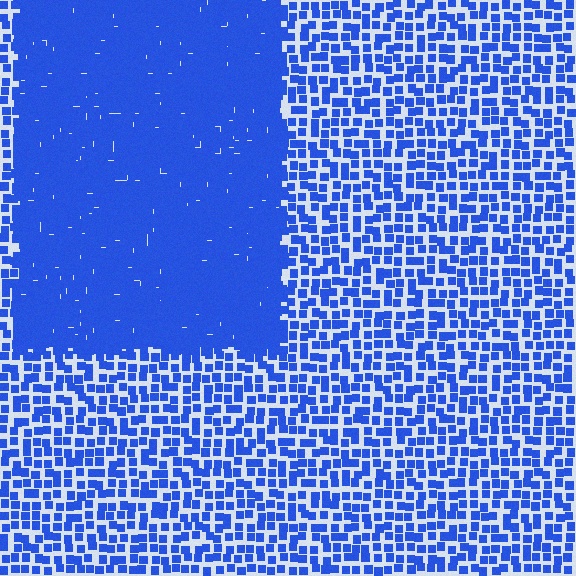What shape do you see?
I see a rectangle.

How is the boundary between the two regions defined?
The boundary is defined by a change in element density (approximately 2.5x ratio). All elements are the same color, size, and shape.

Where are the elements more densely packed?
The elements are more densely packed inside the rectangle boundary.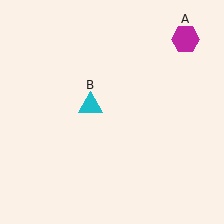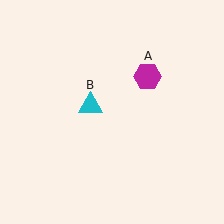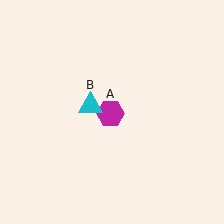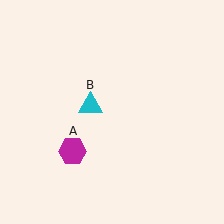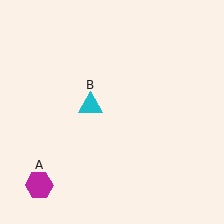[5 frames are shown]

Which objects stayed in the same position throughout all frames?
Cyan triangle (object B) remained stationary.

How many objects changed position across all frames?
1 object changed position: magenta hexagon (object A).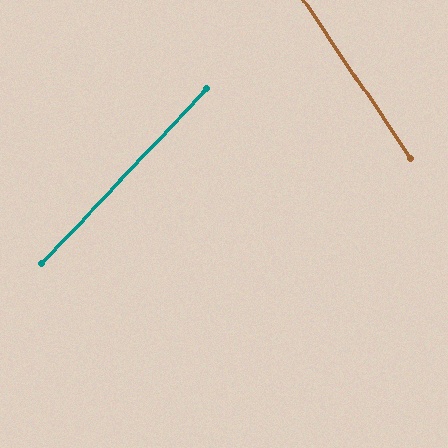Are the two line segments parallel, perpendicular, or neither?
Neither parallel nor perpendicular — they differ by about 77°.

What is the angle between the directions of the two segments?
Approximately 77 degrees.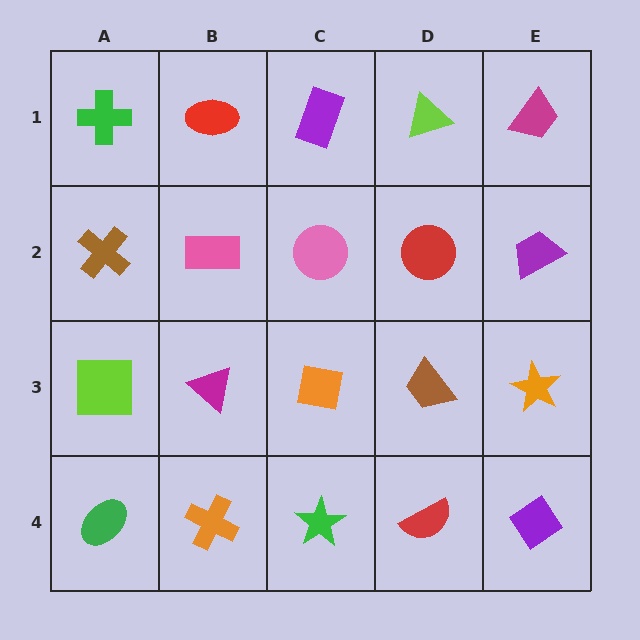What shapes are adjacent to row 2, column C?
A purple rectangle (row 1, column C), an orange square (row 3, column C), a pink rectangle (row 2, column B), a red circle (row 2, column D).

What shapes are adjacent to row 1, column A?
A brown cross (row 2, column A), a red ellipse (row 1, column B).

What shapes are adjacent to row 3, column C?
A pink circle (row 2, column C), a green star (row 4, column C), a magenta triangle (row 3, column B), a brown trapezoid (row 3, column D).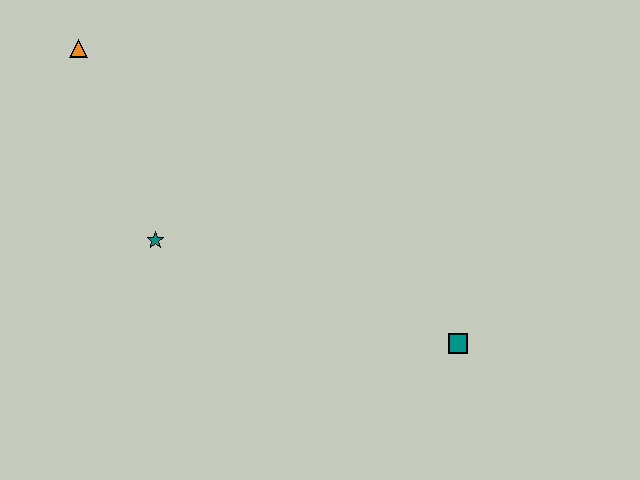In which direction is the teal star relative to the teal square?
The teal star is to the left of the teal square.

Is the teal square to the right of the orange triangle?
Yes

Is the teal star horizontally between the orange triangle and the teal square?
Yes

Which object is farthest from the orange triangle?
The teal square is farthest from the orange triangle.